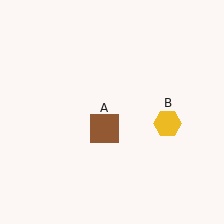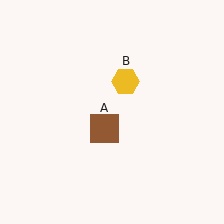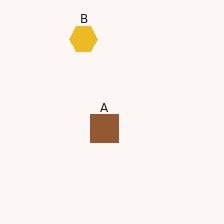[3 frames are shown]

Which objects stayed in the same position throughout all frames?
Brown square (object A) remained stationary.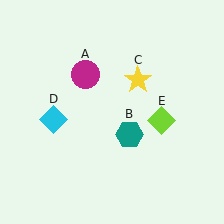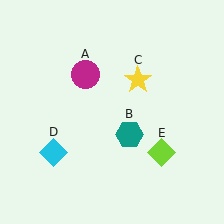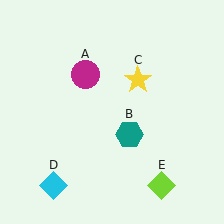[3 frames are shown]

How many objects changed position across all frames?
2 objects changed position: cyan diamond (object D), lime diamond (object E).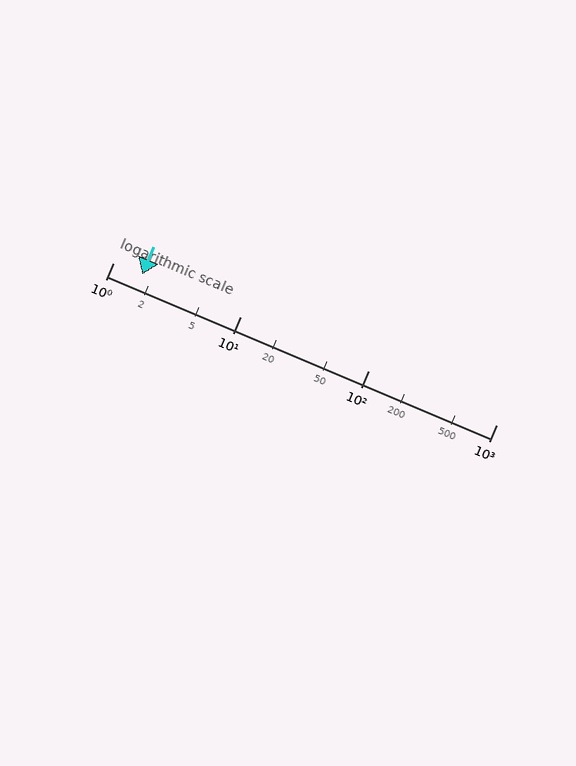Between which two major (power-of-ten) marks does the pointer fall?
The pointer is between 1 and 10.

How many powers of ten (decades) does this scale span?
The scale spans 3 decades, from 1 to 1000.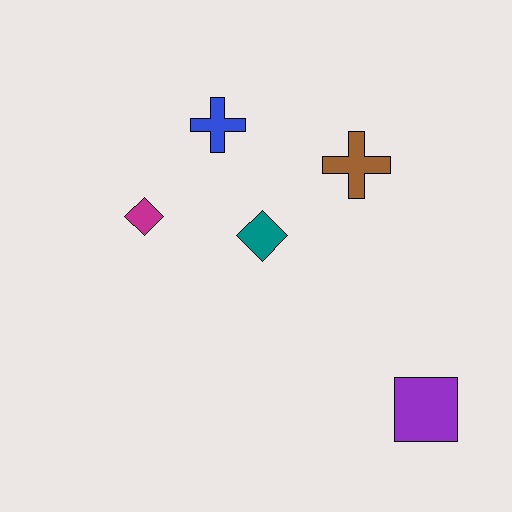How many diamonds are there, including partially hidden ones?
There are 2 diamonds.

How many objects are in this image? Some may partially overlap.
There are 5 objects.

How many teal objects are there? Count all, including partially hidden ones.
There is 1 teal object.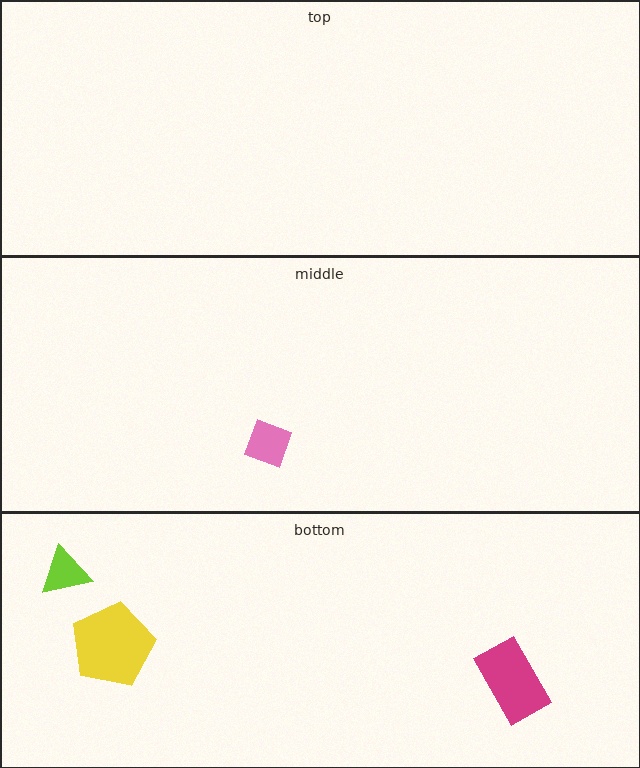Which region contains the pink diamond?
The middle region.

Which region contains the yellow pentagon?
The bottom region.